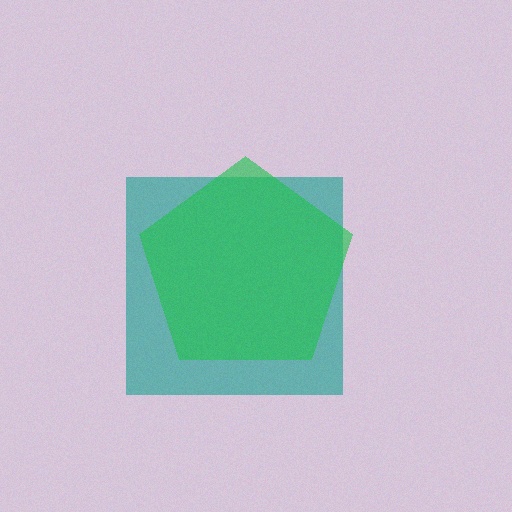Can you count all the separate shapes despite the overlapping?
Yes, there are 2 separate shapes.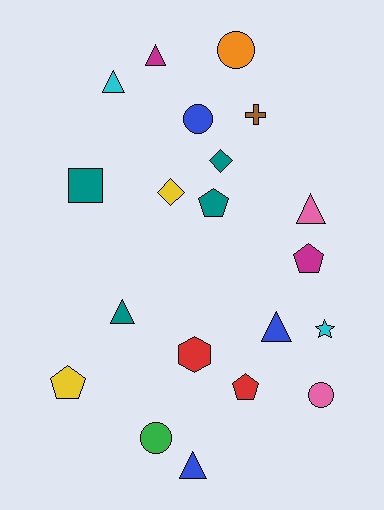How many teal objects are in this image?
There are 4 teal objects.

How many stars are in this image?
There is 1 star.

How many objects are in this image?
There are 20 objects.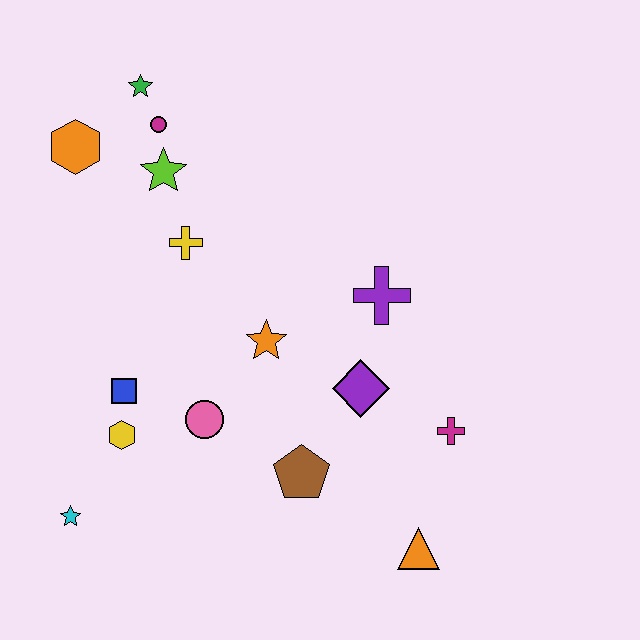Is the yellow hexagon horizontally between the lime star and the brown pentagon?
No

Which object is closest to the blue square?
The yellow hexagon is closest to the blue square.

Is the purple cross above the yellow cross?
No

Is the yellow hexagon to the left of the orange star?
Yes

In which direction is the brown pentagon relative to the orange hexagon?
The brown pentagon is below the orange hexagon.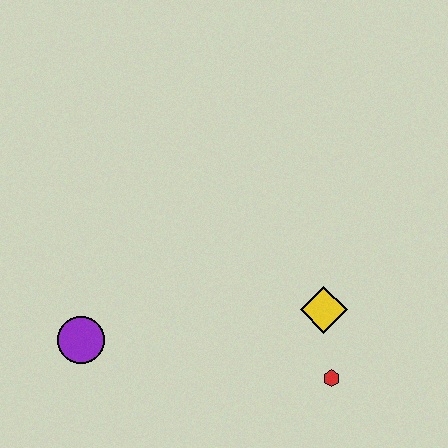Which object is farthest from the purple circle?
The red hexagon is farthest from the purple circle.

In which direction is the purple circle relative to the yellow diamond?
The purple circle is to the left of the yellow diamond.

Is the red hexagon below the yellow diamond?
Yes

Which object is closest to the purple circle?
The yellow diamond is closest to the purple circle.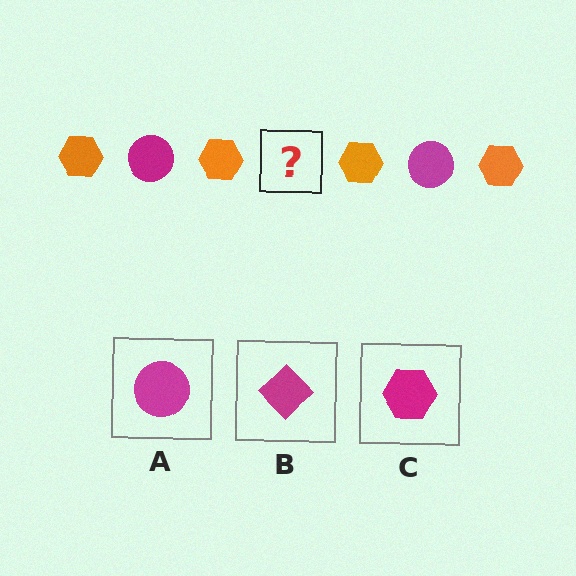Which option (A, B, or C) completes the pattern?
A.